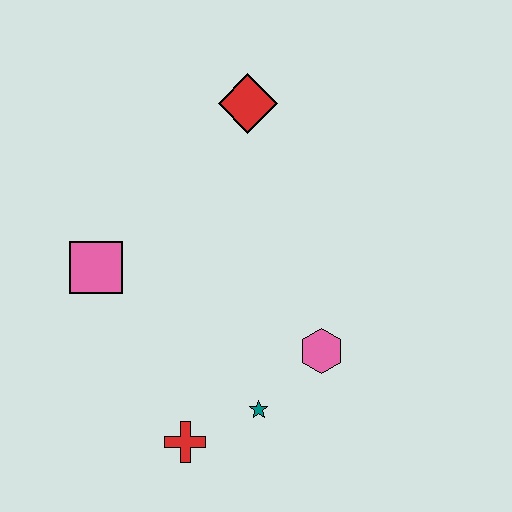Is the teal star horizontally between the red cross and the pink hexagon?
Yes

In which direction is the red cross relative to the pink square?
The red cross is below the pink square.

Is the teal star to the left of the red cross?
No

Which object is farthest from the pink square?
The pink hexagon is farthest from the pink square.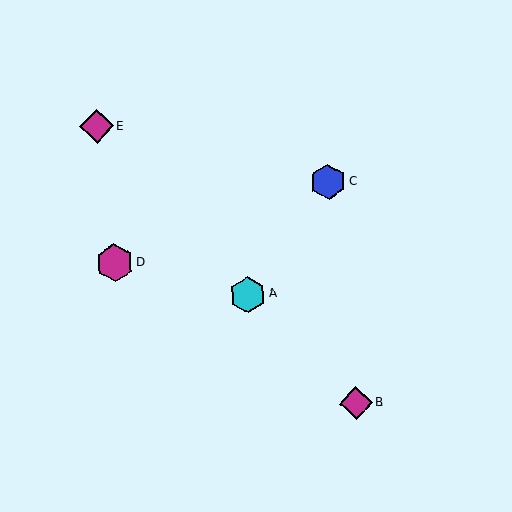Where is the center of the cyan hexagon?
The center of the cyan hexagon is at (248, 295).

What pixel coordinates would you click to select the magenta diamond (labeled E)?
Click at (96, 126) to select the magenta diamond E.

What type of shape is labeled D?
Shape D is a magenta hexagon.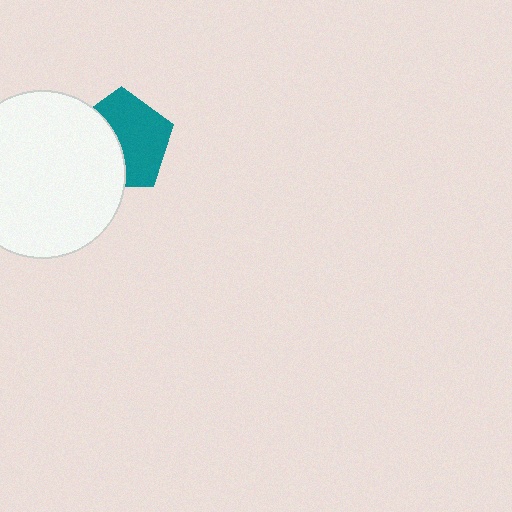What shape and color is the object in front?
The object in front is a white circle.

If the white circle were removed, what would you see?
You would see the complete teal pentagon.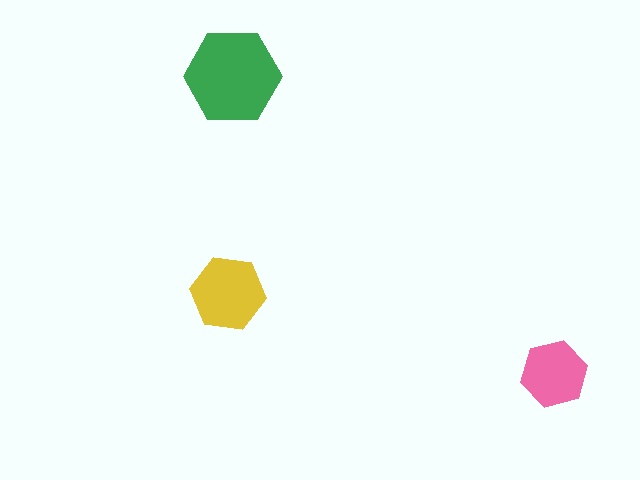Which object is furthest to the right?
The pink hexagon is rightmost.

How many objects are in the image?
There are 3 objects in the image.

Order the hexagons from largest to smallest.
the green one, the yellow one, the pink one.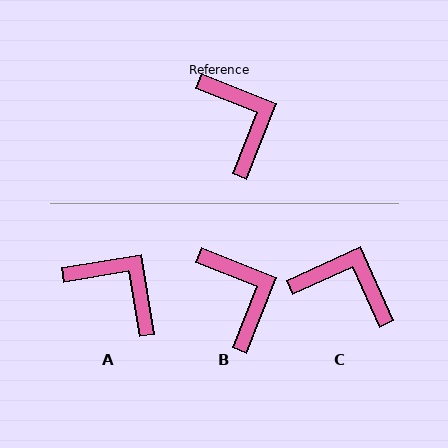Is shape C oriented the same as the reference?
No, it is off by about 46 degrees.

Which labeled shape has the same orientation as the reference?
B.